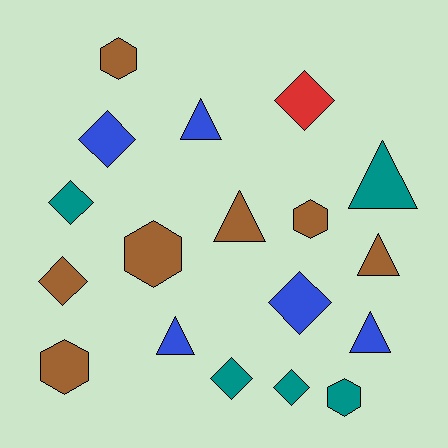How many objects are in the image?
There are 18 objects.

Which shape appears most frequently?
Diamond, with 7 objects.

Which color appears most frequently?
Brown, with 7 objects.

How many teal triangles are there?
There is 1 teal triangle.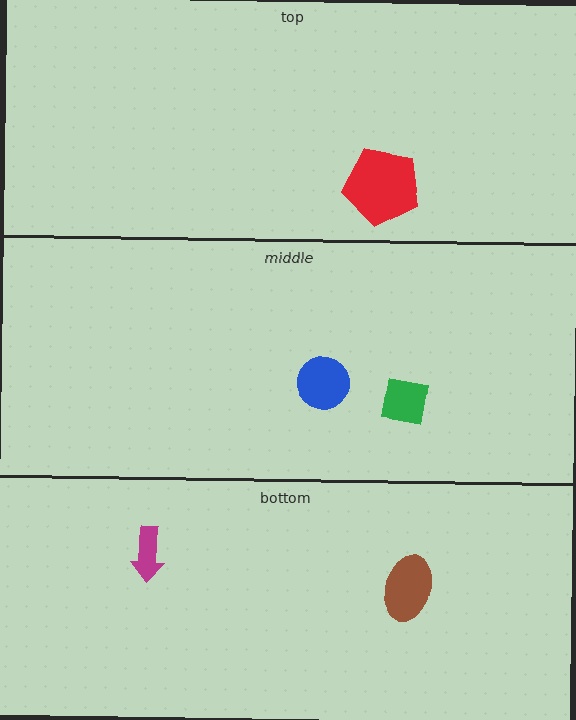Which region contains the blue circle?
The middle region.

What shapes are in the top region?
The red pentagon.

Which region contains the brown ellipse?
The bottom region.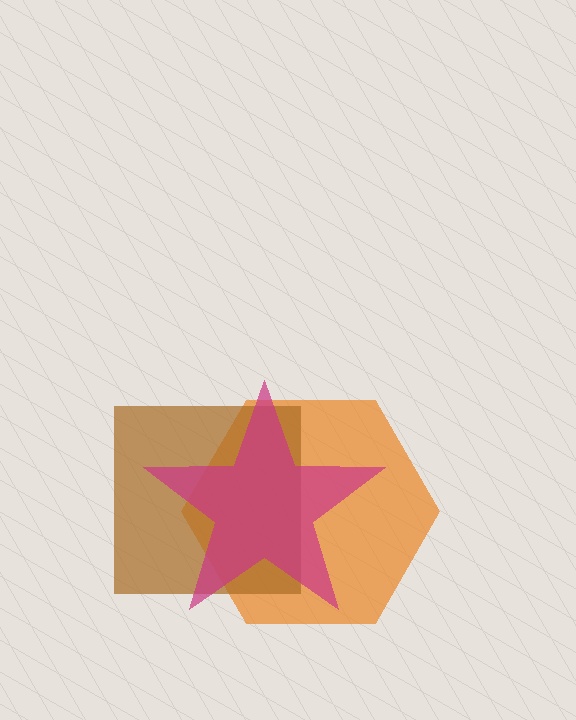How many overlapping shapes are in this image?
There are 3 overlapping shapes in the image.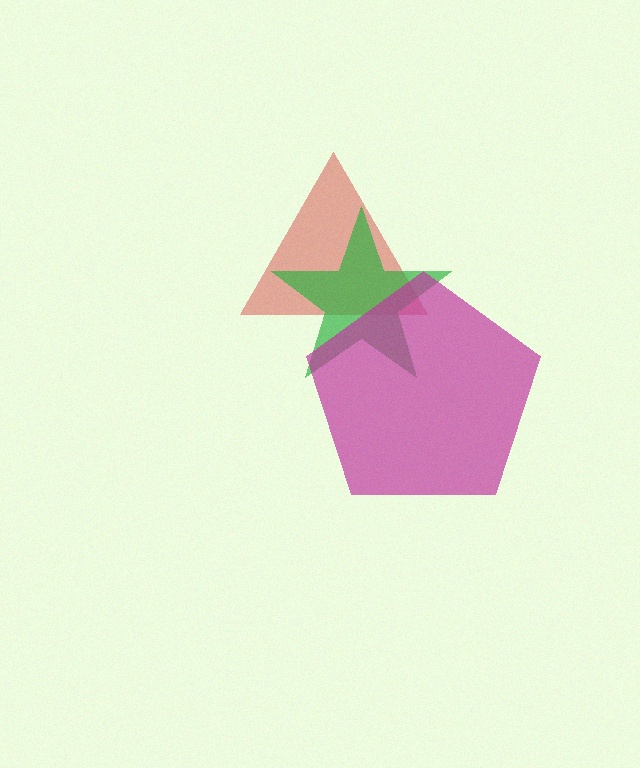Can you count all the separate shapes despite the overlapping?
Yes, there are 3 separate shapes.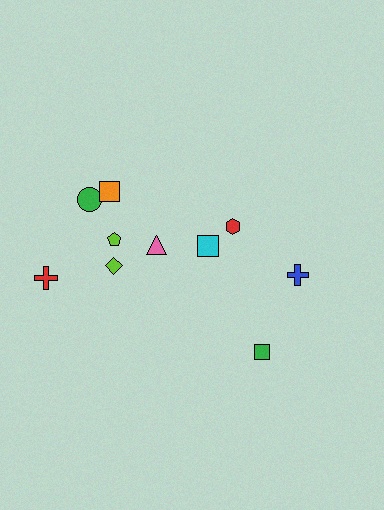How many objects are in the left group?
There are 6 objects.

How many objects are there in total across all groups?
There are 10 objects.